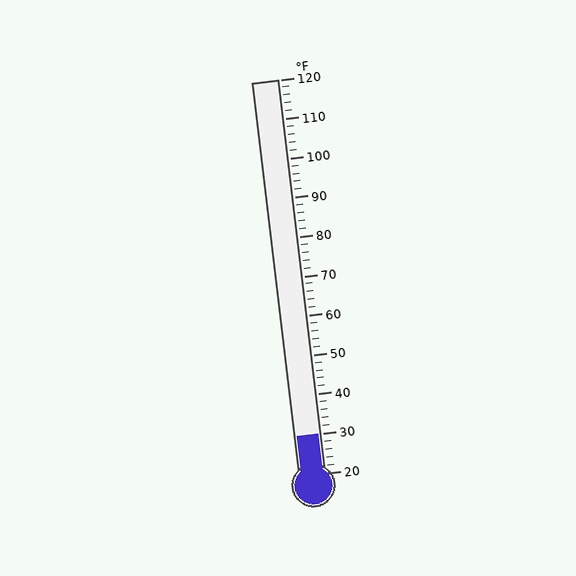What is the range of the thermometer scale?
The thermometer scale ranges from 20°F to 120°F.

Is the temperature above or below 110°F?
The temperature is below 110°F.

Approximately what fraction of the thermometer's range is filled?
The thermometer is filled to approximately 10% of its range.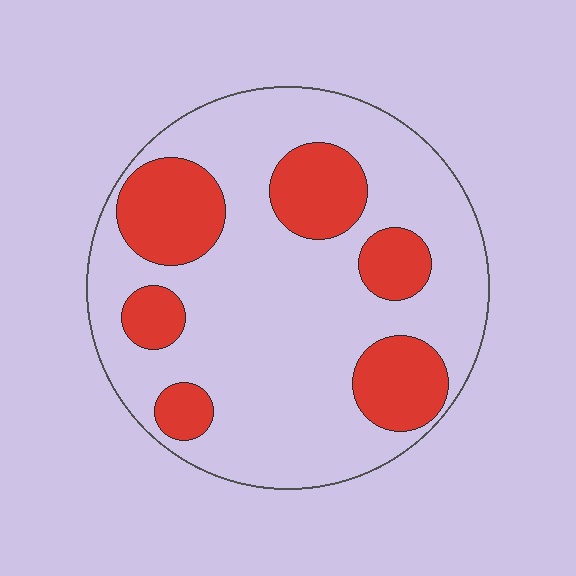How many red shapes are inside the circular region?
6.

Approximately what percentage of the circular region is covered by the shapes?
Approximately 25%.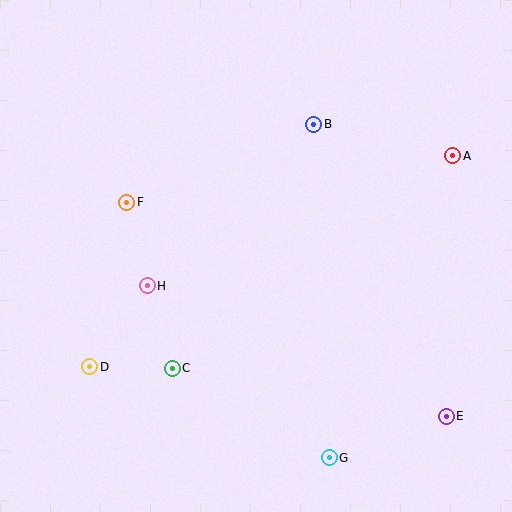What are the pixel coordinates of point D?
Point D is at (90, 367).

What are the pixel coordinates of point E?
Point E is at (446, 416).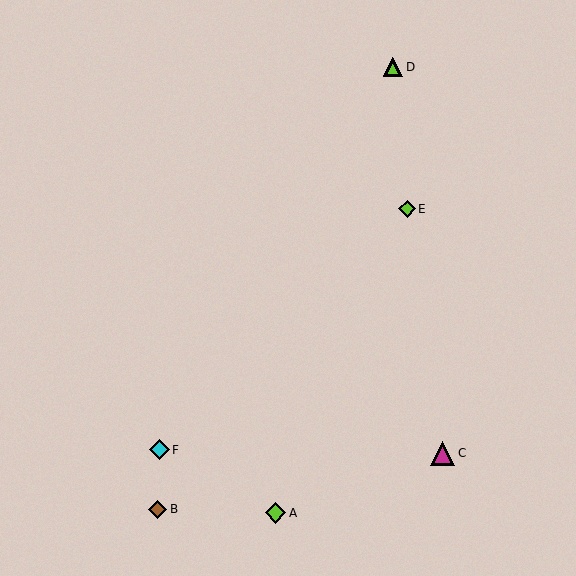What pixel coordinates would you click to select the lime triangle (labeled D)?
Click at (393, 67) to select the lime triangle D.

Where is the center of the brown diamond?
The center of the brown diamond is at (158, 509).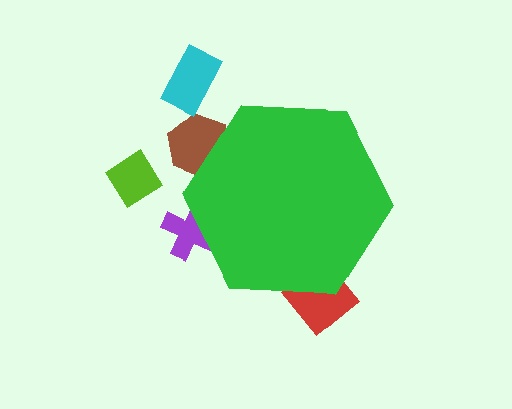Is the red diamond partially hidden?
Yes, the red diamond is partially hidden behind the green hexagon.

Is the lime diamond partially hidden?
No, the lime diamond is fully visible.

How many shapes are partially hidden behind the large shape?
3 shapes are partially hidden.